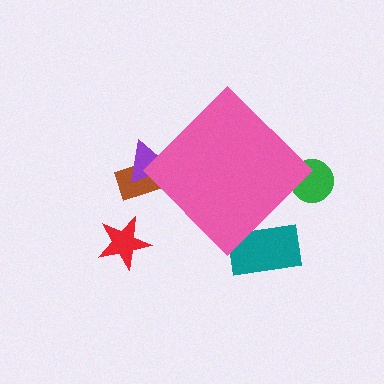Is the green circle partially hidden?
Yes, the green circle is partially hidden behind the pink diamond.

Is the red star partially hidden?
No, the red star is fully visible.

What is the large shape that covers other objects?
A pink diamond.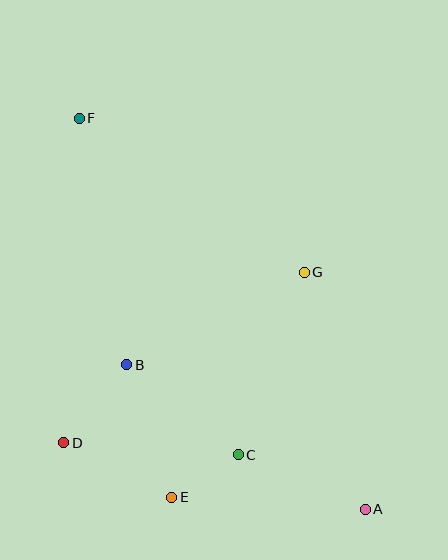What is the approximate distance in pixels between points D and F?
The distance between D and F is approximately 325 pixels.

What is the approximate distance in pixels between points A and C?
The distance between A and C is approximately 138 pixels.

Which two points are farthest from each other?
Points A and F are farthest from each other.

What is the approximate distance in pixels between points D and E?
The distance between D and E is approximately 121 pixels.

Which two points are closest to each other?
Points C and E are closest to each other.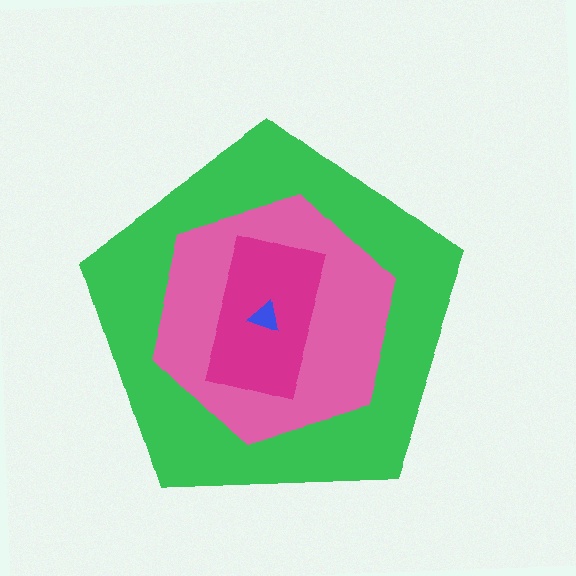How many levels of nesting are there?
4.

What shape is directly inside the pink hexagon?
The magenta rectangle.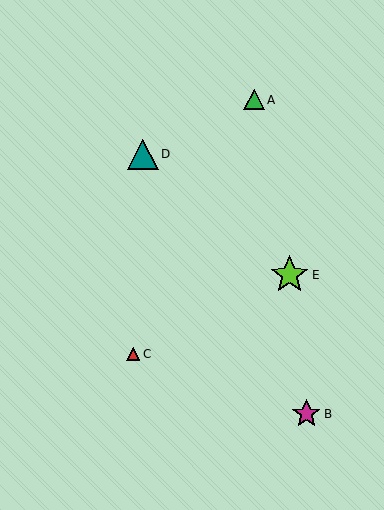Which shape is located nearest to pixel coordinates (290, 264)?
The lime star (labeled E) at (290, 275) is nearest to that location.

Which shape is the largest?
The lime star (labeled E) is the largest.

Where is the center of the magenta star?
The center of the magenta star is at (306, 414).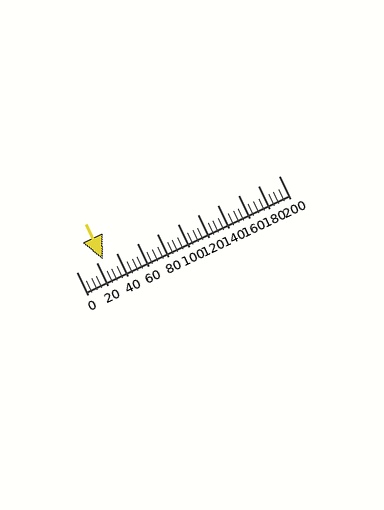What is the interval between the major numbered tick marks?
The major tick marks are spaced 20 units apart.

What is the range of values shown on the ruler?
The ruler shows values from 0 to 200.